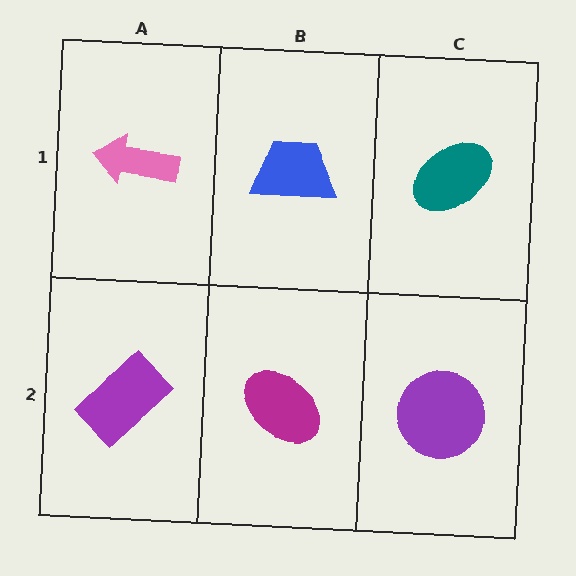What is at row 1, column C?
A teal ellipse.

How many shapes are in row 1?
3 shapes.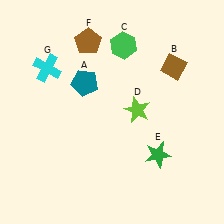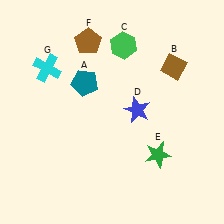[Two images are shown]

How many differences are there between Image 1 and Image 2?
There is 1 difference between the two images.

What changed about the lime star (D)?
In Image 1, D is lime. In Image 2, it changed to blue.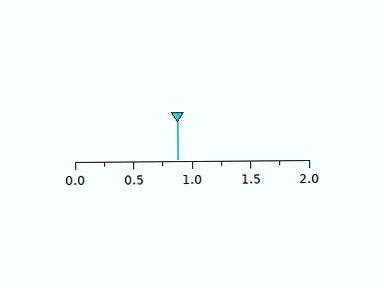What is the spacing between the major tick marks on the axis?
The major ticks are spaced 0.5 apart.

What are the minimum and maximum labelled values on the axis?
The axis runs from 0.0 to 2.0.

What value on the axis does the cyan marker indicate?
The marker indicates approximately 0.88.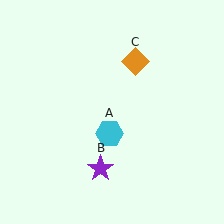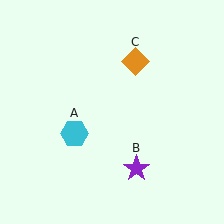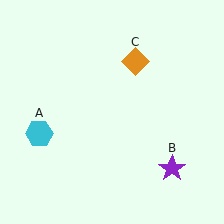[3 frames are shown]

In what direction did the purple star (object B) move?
The purple star (object B) moved right.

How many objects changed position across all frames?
2 objects changed position: cyan hexagon (object A), purple star (object B).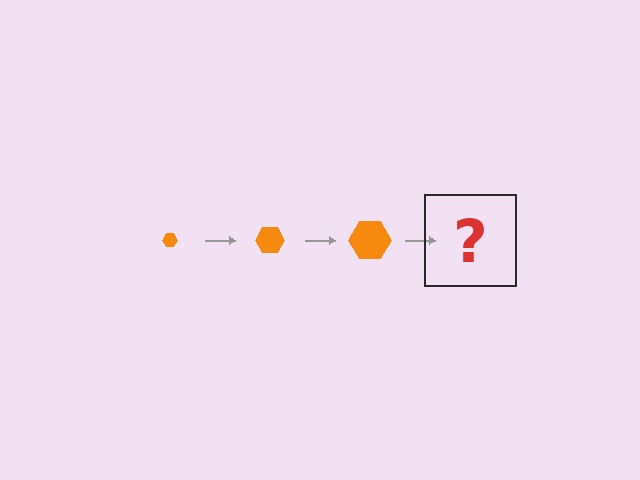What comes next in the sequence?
The next element should be an orange hexagon, larger than the previous one.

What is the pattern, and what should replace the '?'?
The pattern is that the hexagon gets progressively larger each step. The '?' should be an orange hexagon, larger than the previous one.